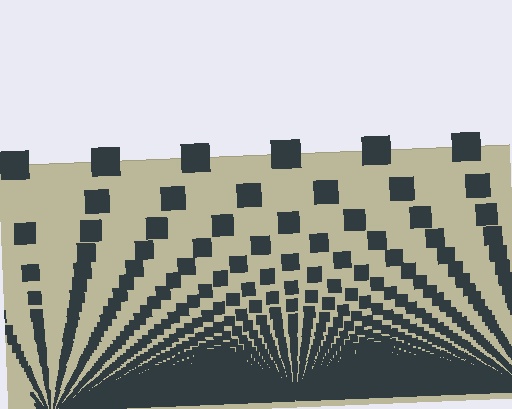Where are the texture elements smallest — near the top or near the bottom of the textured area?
Near the bottom.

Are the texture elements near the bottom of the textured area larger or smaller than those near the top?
Smaller. The gradient is inverted — elements near the bottom are smaller and denser.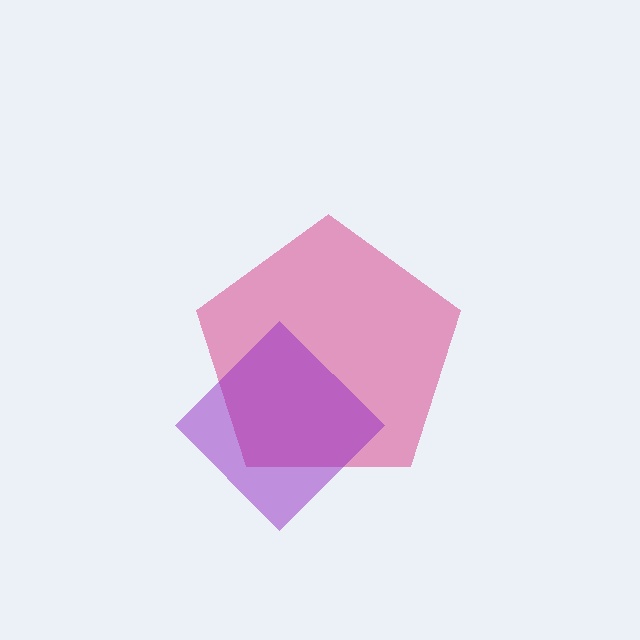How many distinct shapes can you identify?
There are 2 distinct shapes: a pink pentagon, a purple diamond.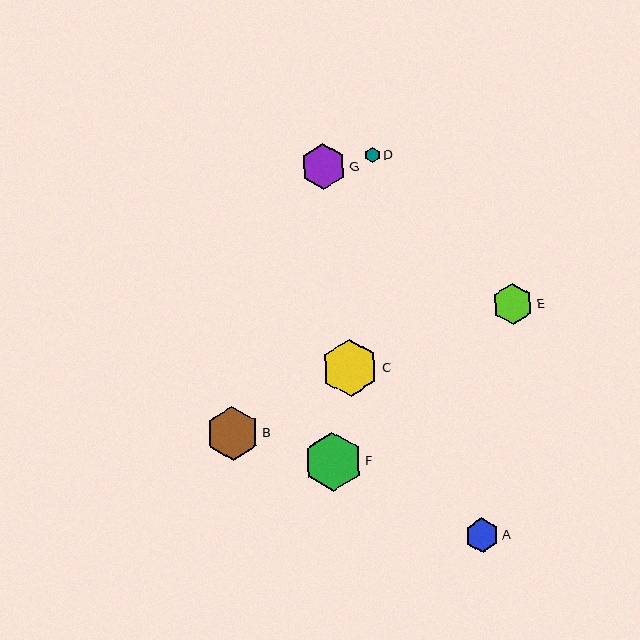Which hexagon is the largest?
Hexagon F is the largest with a size of approximately 59 pixels.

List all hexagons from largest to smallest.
From largest to smallest: F, C, B, G, E, A, D.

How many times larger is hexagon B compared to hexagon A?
Hexagon B is approximately 1.6 times the size of hexagon A.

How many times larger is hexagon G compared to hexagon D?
Hexagon G is approximately 2.9 times the size of hexagon D.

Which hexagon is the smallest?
Hexagon D is the smallest with a size of approximately 16 pixels.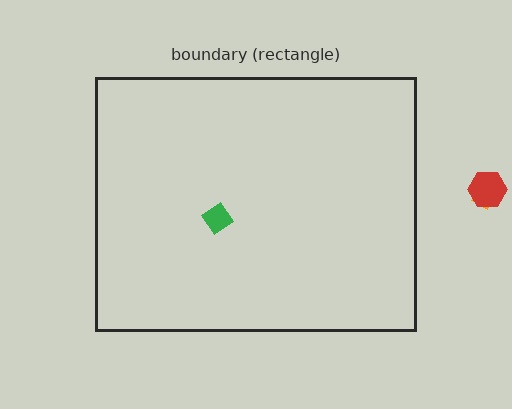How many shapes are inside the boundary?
1 inside, 2 outside.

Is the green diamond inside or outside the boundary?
Inside.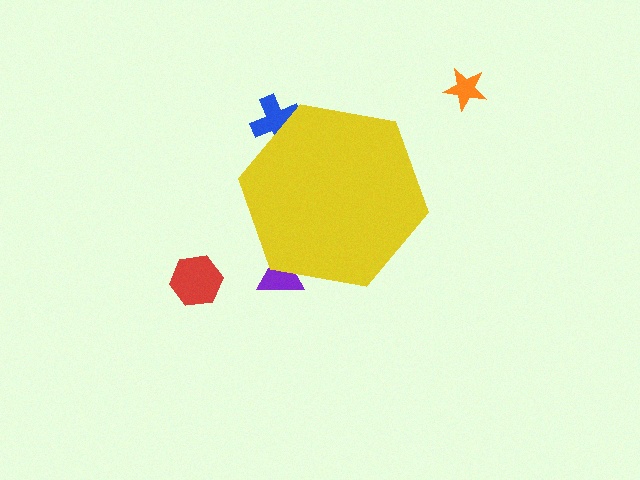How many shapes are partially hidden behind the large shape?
2 shapes are partially hidden.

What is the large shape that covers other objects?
A yellow hexagon.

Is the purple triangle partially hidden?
Yes, the purple triangle is partially hidden behind the yellow hexagon.